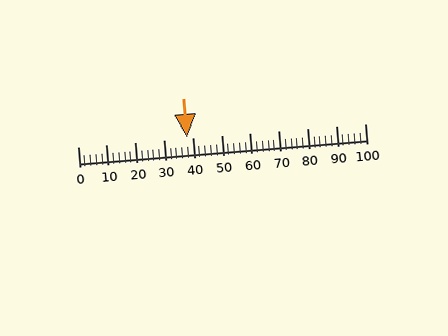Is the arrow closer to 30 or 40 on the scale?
The arrow is closer to 40.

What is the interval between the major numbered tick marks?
The major tick marks are spaced 10 units apart.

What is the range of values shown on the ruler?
The ruler shows values from 0 to 100.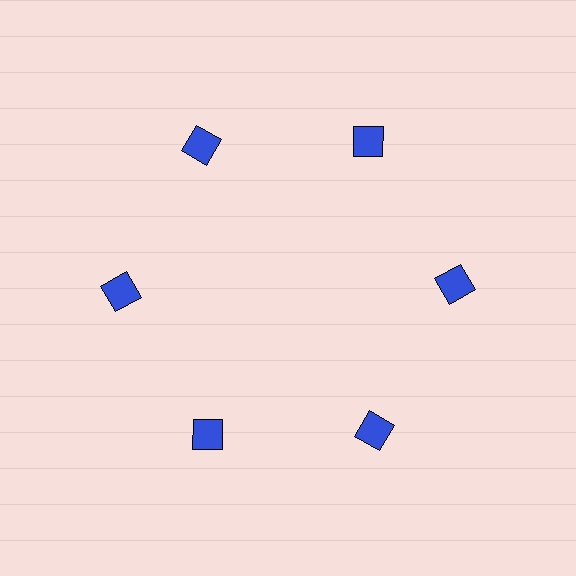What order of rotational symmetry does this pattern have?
This pattern has 6-fold rotational symmetry.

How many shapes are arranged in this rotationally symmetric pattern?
There are 6 shapes, arranged in 6 groups of 1.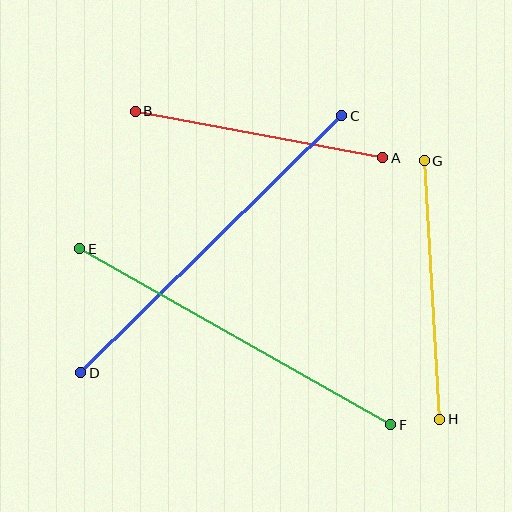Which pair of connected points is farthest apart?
Points C and D are farthest apart.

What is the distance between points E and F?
The distance is approximately 357 pixels.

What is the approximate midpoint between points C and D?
The midpoint is at approximately (211, 244) pixels.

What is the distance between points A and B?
The distance is approximately 252 pixels.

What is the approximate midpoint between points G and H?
The midpoint is at approximately (432, 290) pixels.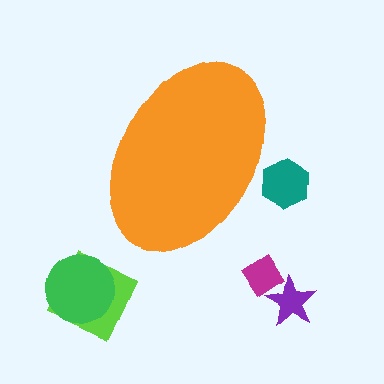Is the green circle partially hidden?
No, the green circle is fully visible.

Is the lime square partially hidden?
No, the lime square is fully visible.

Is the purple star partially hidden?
No, the purple star is fully visible.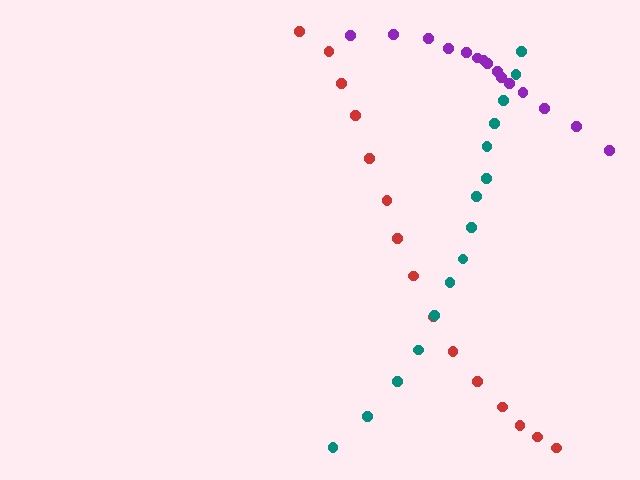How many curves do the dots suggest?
There are 3 distinct paths.